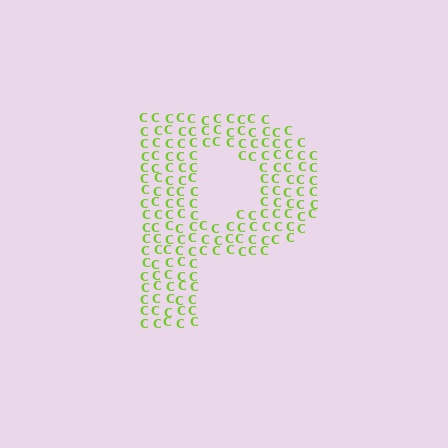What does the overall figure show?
The overall figure shows the letter P.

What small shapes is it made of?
It is made of small letter C's.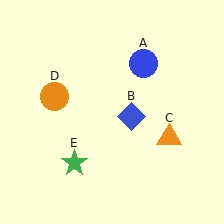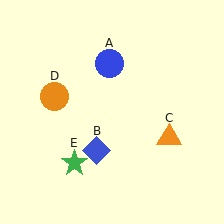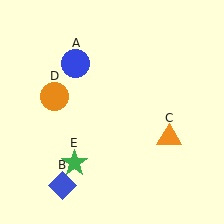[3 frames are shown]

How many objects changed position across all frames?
2 objects changed position: blue circle (object A), blue diamond (object B).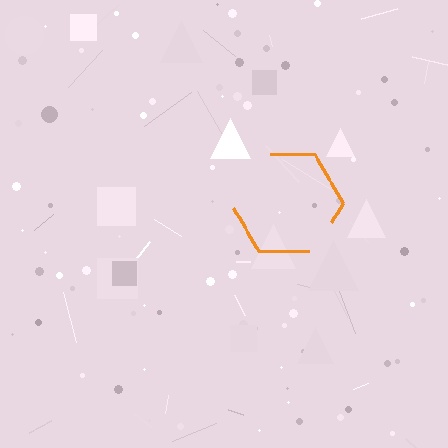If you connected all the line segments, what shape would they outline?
They would outline a hexagon.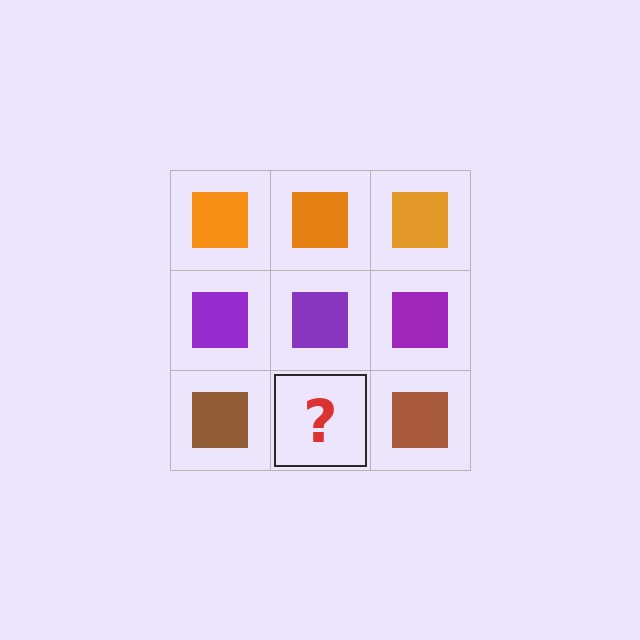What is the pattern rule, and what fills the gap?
The rule is that each row has a consistent color. The gap should be filled with a brown square.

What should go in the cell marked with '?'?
The missing cell should contain a brown square.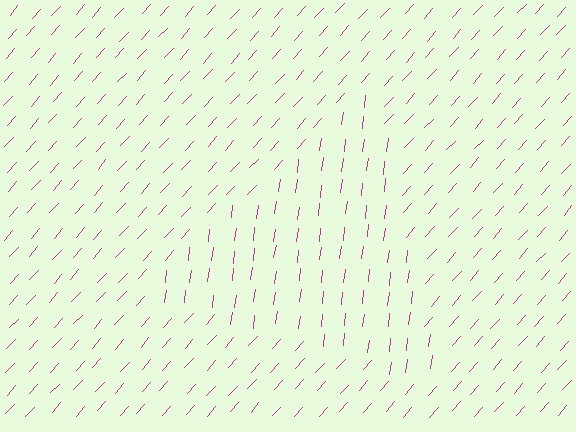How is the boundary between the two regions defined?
The boundary is defined purely by a change in line orientation (approximately 34 degrees difference). All lines are the same color and thickness.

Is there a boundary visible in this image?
Yes, there is a texture boundary formed by a change in line orientation.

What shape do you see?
I see a triangle.